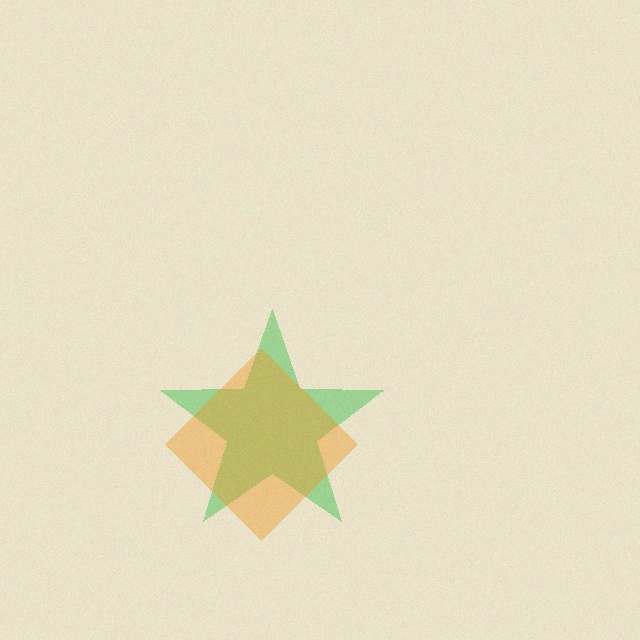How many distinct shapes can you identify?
There are 2 distinct shapes: a green star, an orange diamond.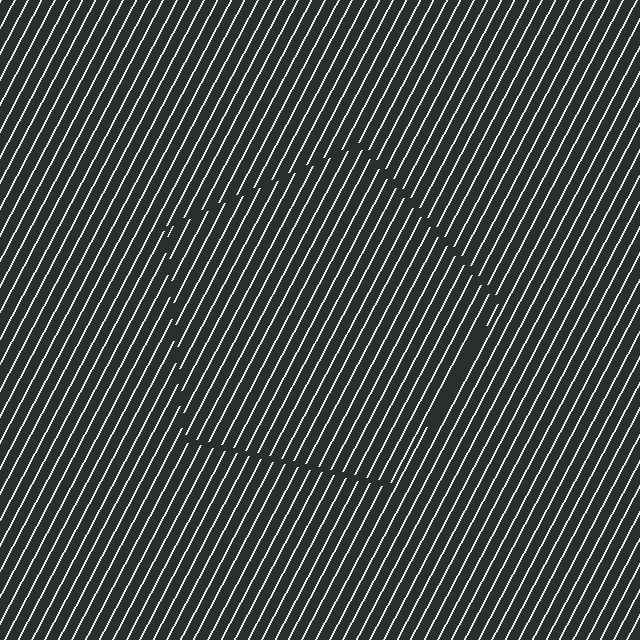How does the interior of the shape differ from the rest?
The interior of the shape contains the same grating, shifted by half a period — the contour is defined by the phase discontinuity where line-ends from the inner and outer gratings abut.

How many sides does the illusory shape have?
5 sides — the line-ends trace a pentagon.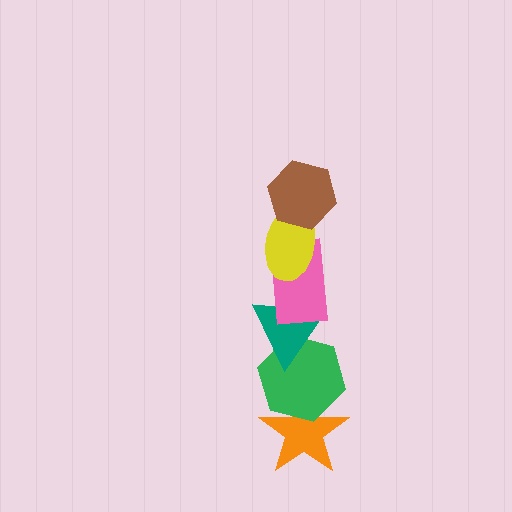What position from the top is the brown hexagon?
The brown hexagon is 1st from the top.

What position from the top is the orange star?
The orange star is 6th from the top.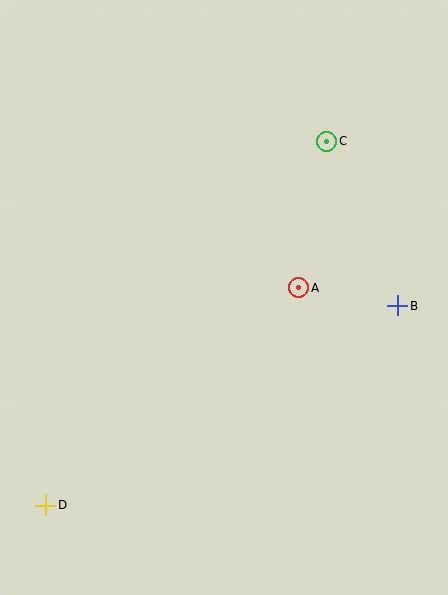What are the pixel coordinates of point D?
Point D is at (46, 505).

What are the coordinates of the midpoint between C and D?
The midpoint between C and D is at (186, 323).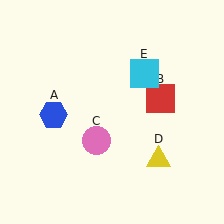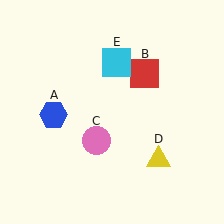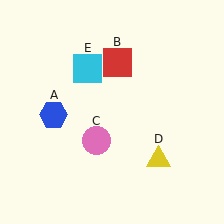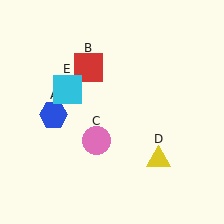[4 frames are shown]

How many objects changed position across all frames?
2 objects changed position: red square (object B), cyan square (object E).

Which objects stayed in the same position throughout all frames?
Blue hexagon (object A) and pink circle (object C) and yellow triangle (object D) remained stationary.